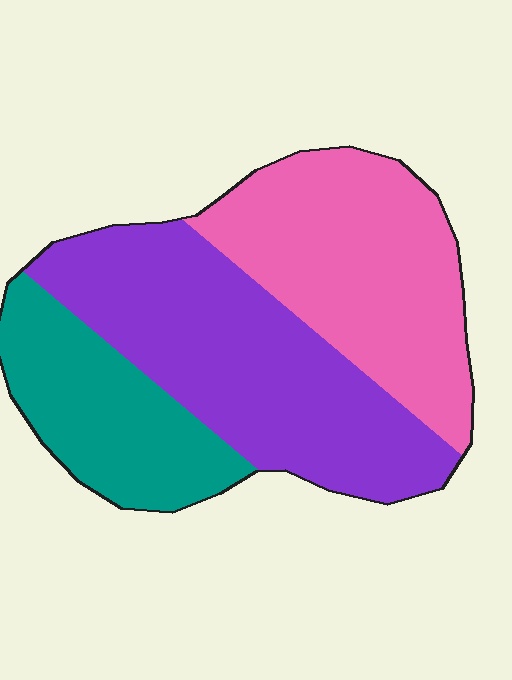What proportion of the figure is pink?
Pink covers around 35% of the figure.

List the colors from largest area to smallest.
From largest to smallest: purple, pink, teal.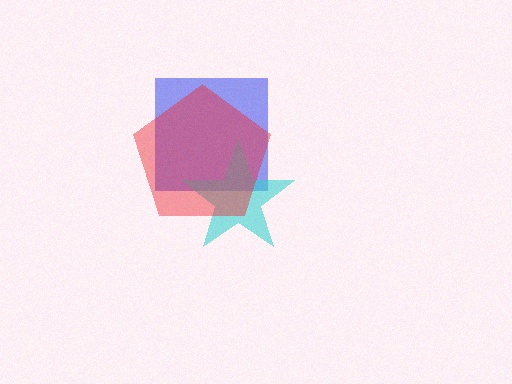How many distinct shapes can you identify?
There are 3 distinct shapes: a blue square, a cyan star, a red pentagon.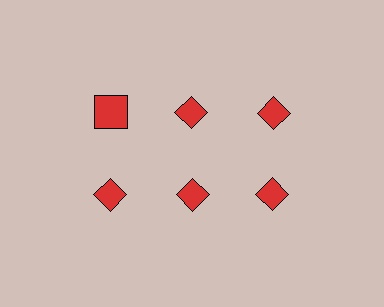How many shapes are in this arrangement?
There are 6 shapes arranged in a grid pattern.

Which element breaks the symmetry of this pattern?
The red square in the top row, leftmost column breaks the symmetry. All other shapes are red diamonds.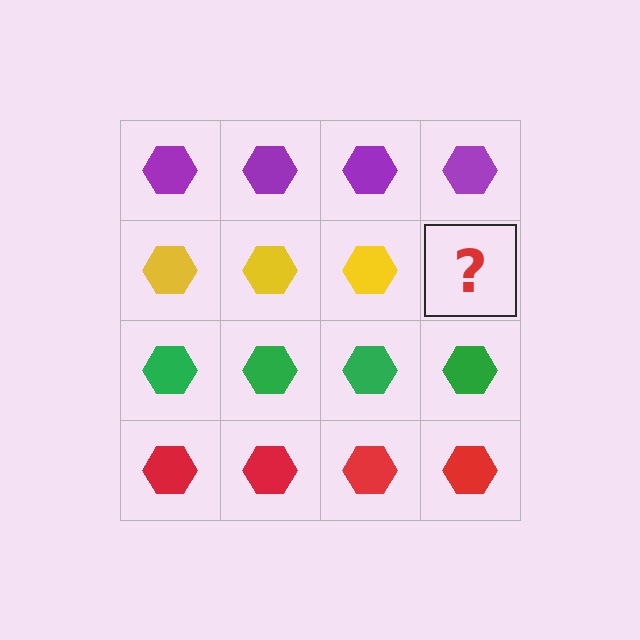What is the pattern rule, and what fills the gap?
The rule is that each row has a consistent color. The gap should be filled with a yellow hexagon.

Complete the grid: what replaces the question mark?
The question mark should be replaced with a yellow hexagon.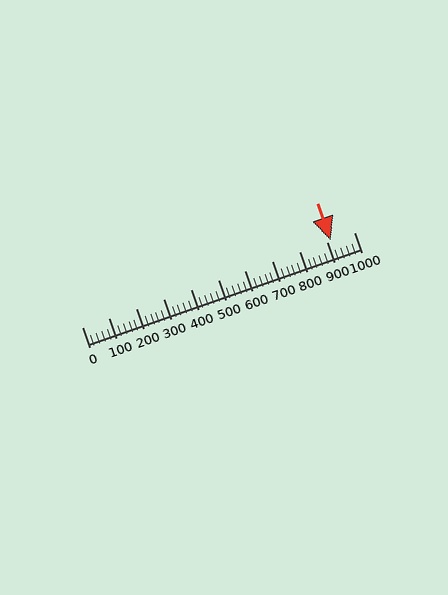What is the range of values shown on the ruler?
The ruler shows values from 0 to 1000.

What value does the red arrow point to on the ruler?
The red arrow points to approximately 914.